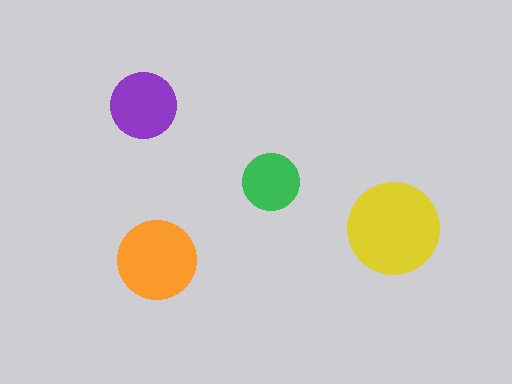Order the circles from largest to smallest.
the yellow one, the orange one, the purple one, the green one.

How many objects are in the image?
There are 4 objects in the image.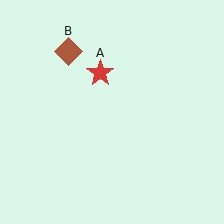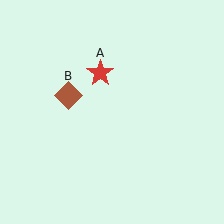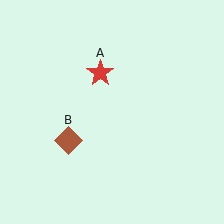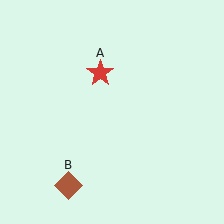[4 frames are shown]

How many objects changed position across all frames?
1 object changed position: brown diamond (object B).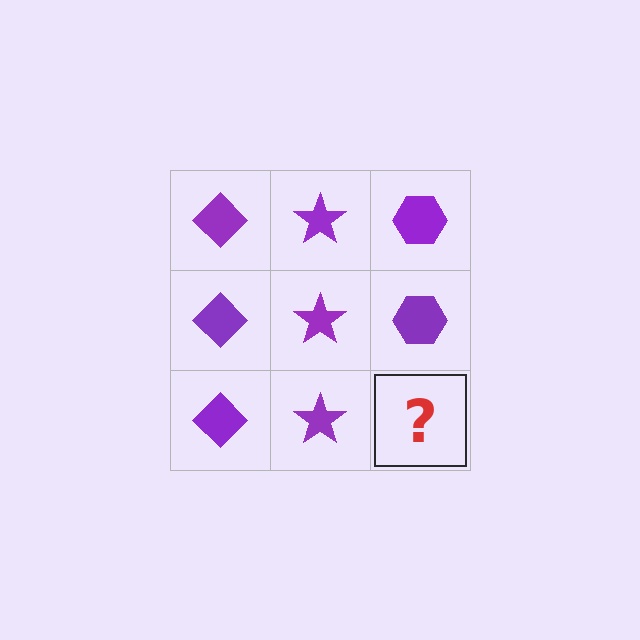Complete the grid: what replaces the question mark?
The question mark should be replaced with a purple hexagon.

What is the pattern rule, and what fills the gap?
The rule is that each column has a consistent shape. The gap should be filled with a purple hexagon.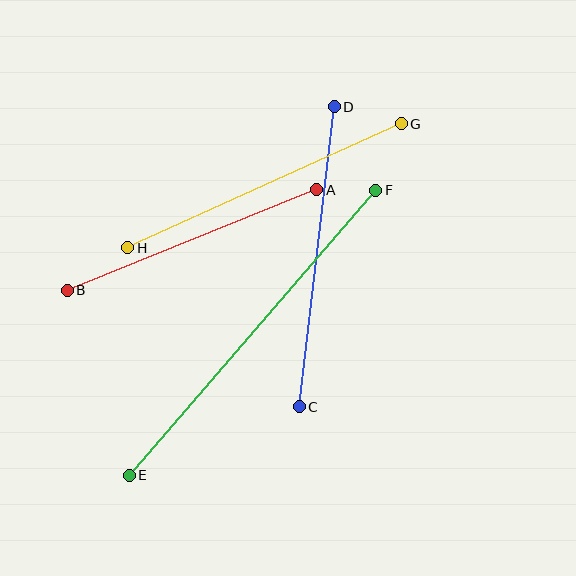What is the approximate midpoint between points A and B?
The midpoint is at approximately (192, 240) pixels.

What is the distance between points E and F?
The distance is approximately 377 pixels.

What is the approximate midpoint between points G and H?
The midpoint is at approximately (265, 186) pixels.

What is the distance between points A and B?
The distance is approximately 269 pixels.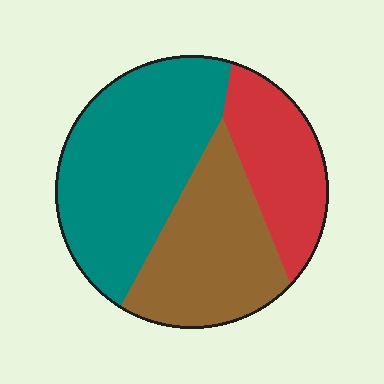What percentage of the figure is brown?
Brown takes up about one third (1/3) of the figure.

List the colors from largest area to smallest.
From largest to smallest: teal, brown, red.